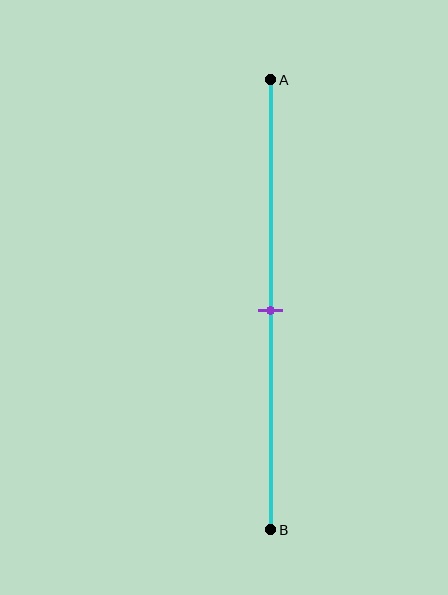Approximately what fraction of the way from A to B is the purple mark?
The purple mark is approximately 50% of the way from A to B.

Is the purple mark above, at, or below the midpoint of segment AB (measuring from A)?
The purple mark is approximately at the midpoint of segment AB.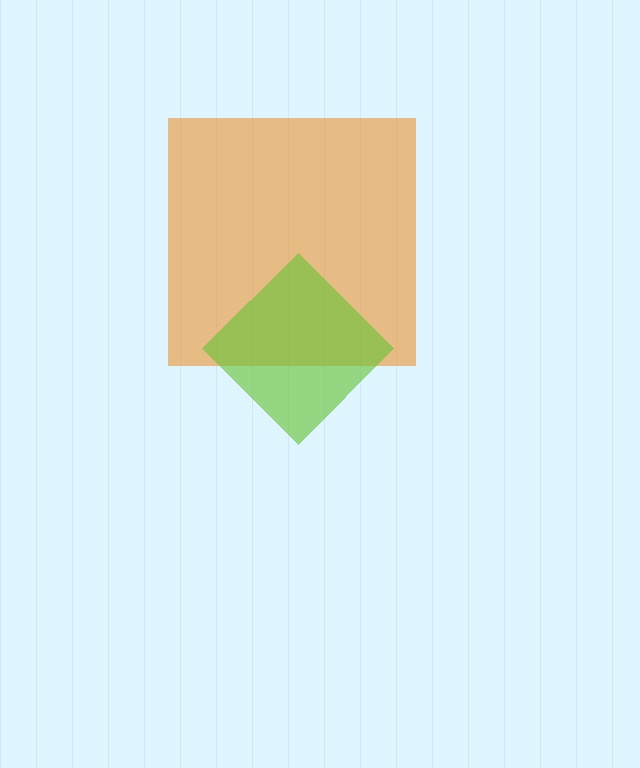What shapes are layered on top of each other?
The layered shapes are: an orange square, a lime diamond.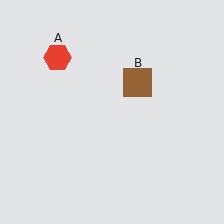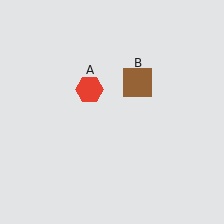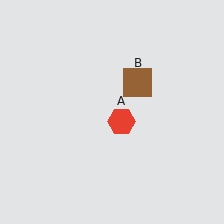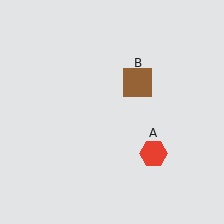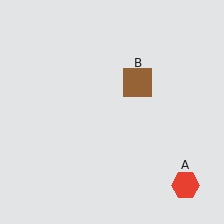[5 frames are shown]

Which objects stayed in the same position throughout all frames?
Brown square (object B) remained stationary.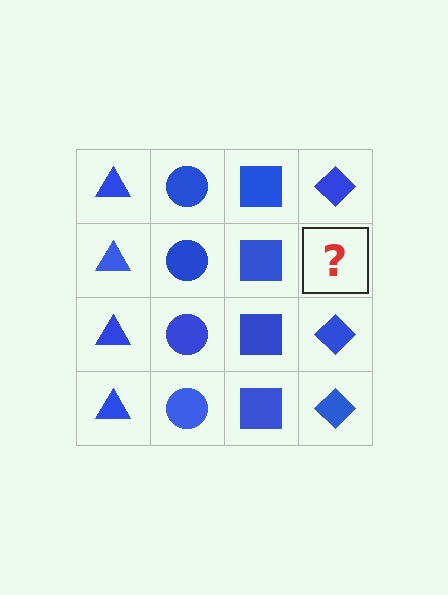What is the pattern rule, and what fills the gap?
The rule is that each column has a consistent shape. The gap should be filled with a blue diamond.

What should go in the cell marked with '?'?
The missing cell should contain a blue diamond.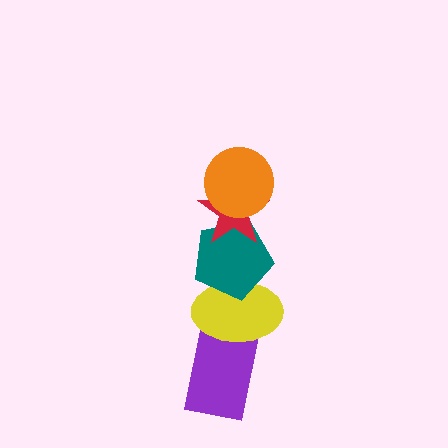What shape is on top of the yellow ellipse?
The teal pentagon is on top of the yellow ellipse.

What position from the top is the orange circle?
The orange circle is 1st from the top.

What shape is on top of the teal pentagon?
The red star is on top of the teal pentagon.